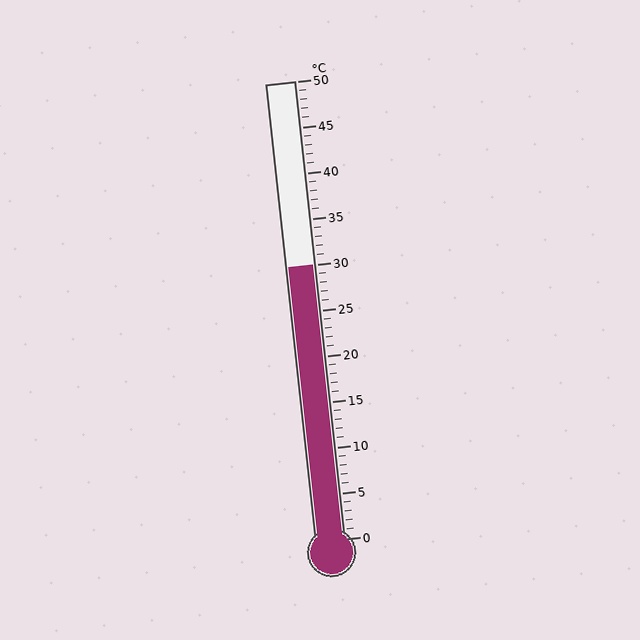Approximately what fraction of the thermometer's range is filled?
The thermometer is filled to approximately 60% of its range.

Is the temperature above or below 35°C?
The temperature is below 35°C.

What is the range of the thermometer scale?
The thermometer scale ranges from 0°C to 50°C.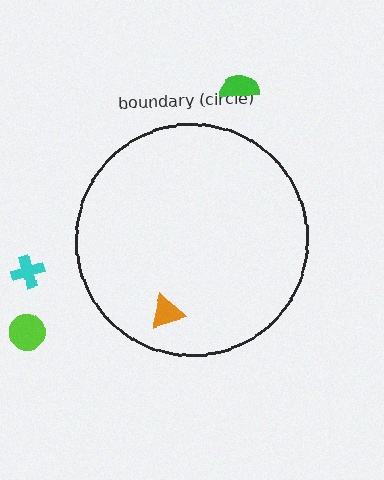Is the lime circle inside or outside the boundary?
Outside.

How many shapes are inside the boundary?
1 inside, 3 outside.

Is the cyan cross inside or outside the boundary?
Outside.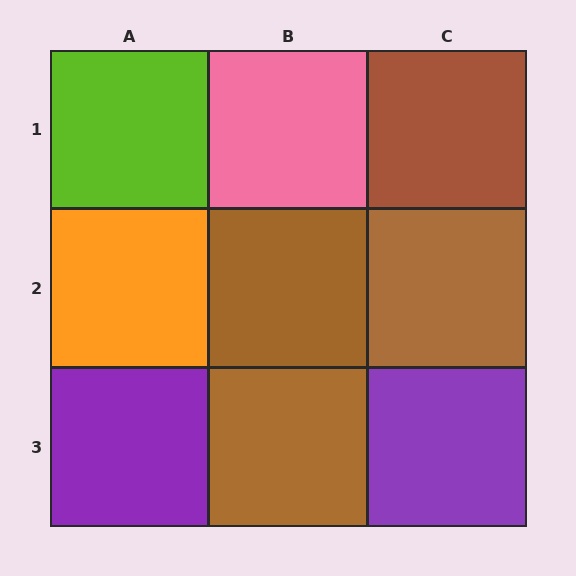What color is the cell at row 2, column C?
Brown.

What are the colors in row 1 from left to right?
Lime, pink, brown.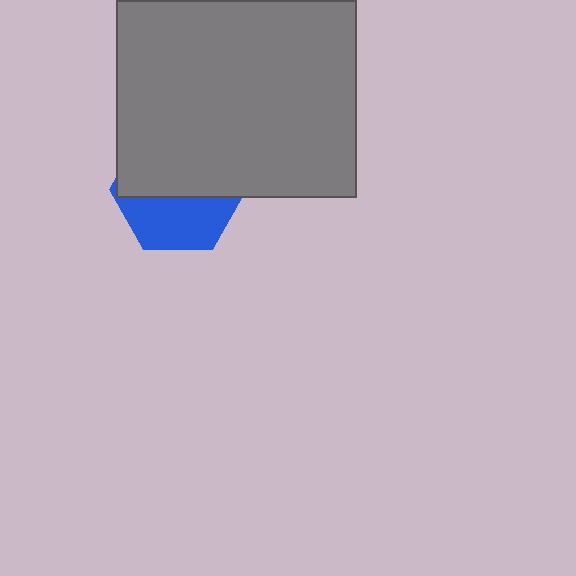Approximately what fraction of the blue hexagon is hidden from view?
Roughly 58% of the blue hexagon is hidden behind the gray rectangle.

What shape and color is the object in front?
The object in front is a gray rectangle.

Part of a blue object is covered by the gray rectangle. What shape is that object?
It is a hexagon.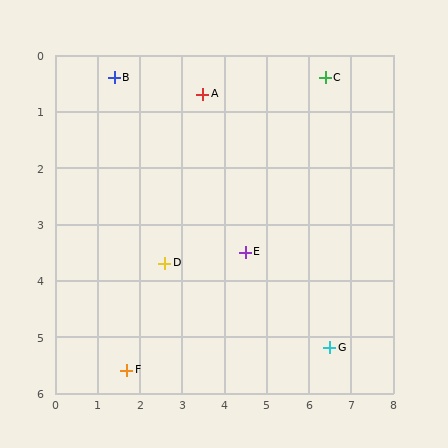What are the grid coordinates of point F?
Point F is at approximately (1.7, 5.6).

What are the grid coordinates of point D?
Point D is at approximately (2.6, 3.7).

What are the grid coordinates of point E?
Point E is at approximately (4.5, 3.5).